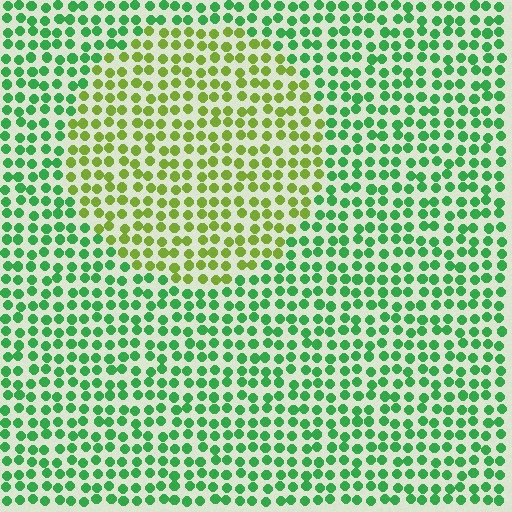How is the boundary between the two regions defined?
The boundary is defined purely by a slight shift in hue (about 46 degrees). Spacing, size, and orientation are identical on both sides.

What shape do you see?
I see a circle.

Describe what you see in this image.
The image is filled with small green elements in a uniform arrangement. A circle-shaped region is visible where the elements are tinted to a slightly different hue, forming a subtle color boundary.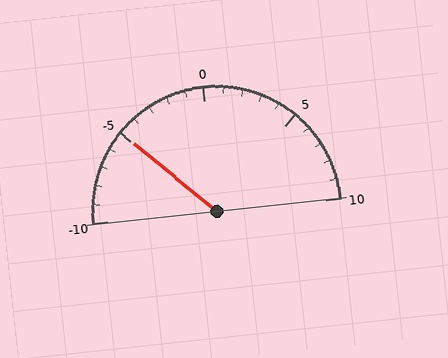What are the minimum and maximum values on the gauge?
The gauge ranges from -10 to 10.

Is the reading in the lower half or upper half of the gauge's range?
The reading is in the lower half of the range (-10 to 10).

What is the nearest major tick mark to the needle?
The nearest major tick mark is -5.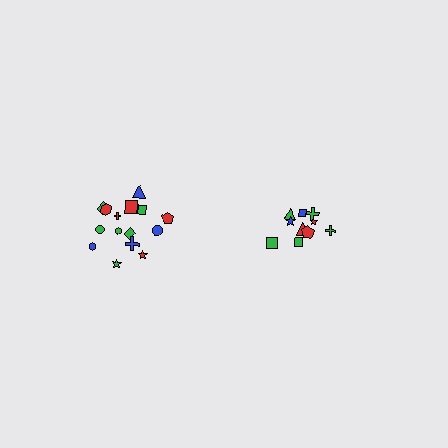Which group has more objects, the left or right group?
The left group.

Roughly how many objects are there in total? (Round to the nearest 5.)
Roughly 25 objects in total.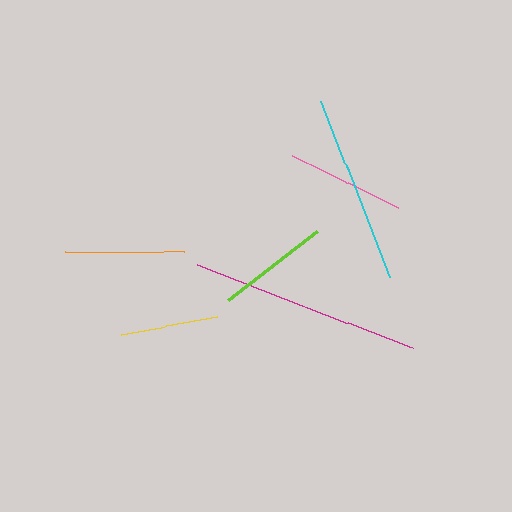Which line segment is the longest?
The magenta line is the longest at approximately 231 pixels.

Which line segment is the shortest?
The yellow line is the shortest at approximately 98 pixels.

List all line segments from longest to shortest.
From longest to shortest: magenta, cyan, orange, pink, lime, yellow.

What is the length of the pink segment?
The pink segment is approximately 118 pixels long.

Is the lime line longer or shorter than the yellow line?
The lime line is longer than the yellow line.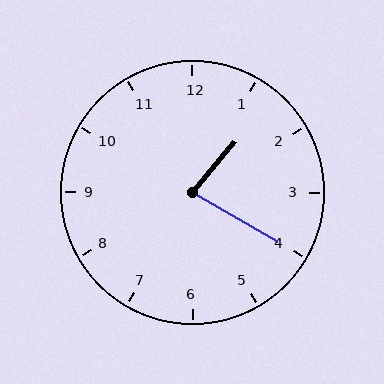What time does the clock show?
1:20.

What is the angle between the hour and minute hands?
Approximately 80 degrees.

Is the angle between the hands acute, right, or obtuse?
It is acute.